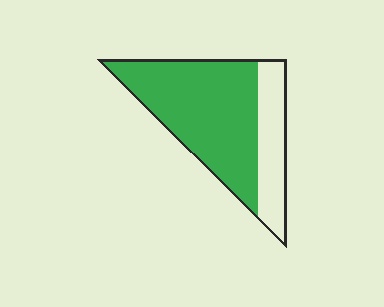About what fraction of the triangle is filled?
About three quarters (3/4).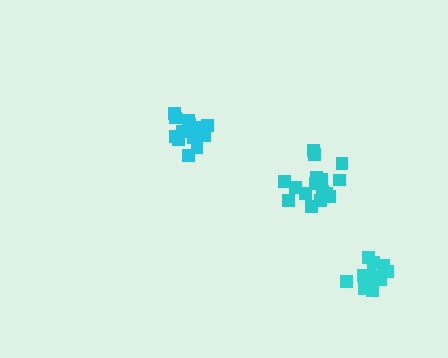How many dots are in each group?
Group 1: 14 dots, Group 2: 15 dots, Group 3: 18 dots (47 total).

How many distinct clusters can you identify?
There are 3 distinct clusters.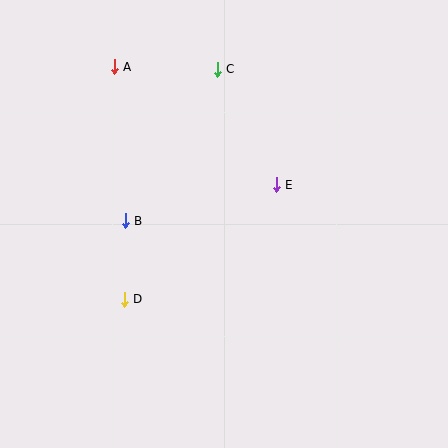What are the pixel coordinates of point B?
Point B is at (125, 221).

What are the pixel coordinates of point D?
Point D is at (124, 299).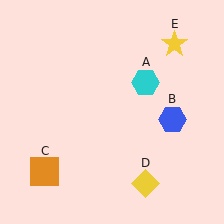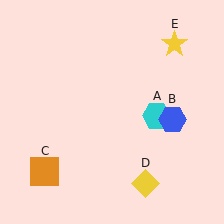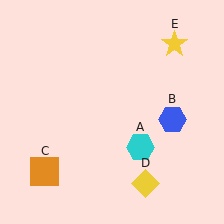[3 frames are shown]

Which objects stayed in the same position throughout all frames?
Blue hexagon (object B) and orange square (object C) and yellow diamond (object D) and yellow star (object E) remained stationary.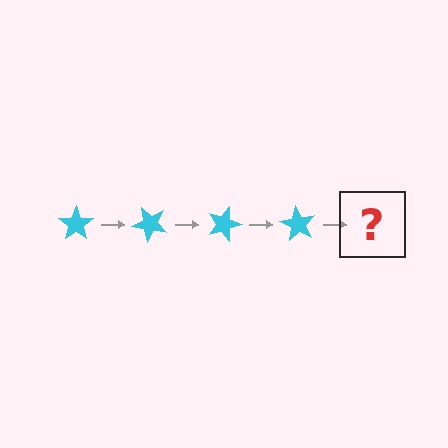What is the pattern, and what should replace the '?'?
The pattern is that the star rotates 45 degrees each step. The '?' should be a cyan star rotated 180 degrees.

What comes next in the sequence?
The next element should be a cyan star rotated 180 degrees.